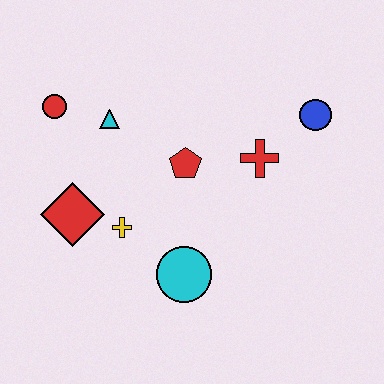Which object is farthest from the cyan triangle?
The blue circle is farthest from the cyan triangle.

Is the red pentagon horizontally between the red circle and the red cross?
Yes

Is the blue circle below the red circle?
Yes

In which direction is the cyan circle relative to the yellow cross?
The cyan circle is to the right of the yellow cross.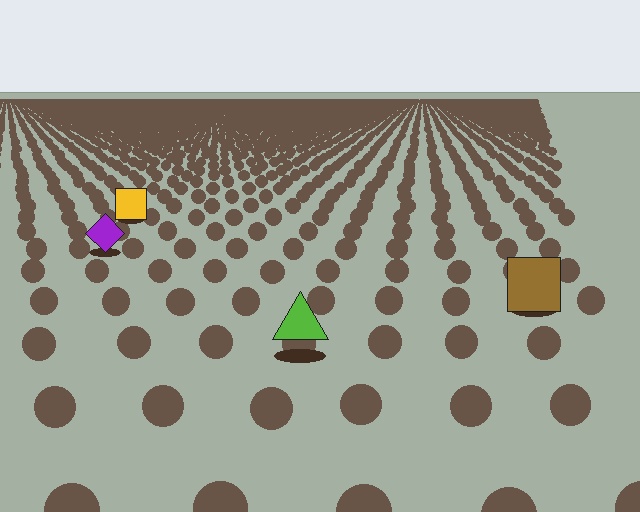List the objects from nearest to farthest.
From nearest to farthest: the lime triangle, the brown square, the purple diamond, the yellow square.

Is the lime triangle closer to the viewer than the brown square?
Yes. The lime triangle is closer — you can tell from the texture gradient: the ground texture is coarser near it.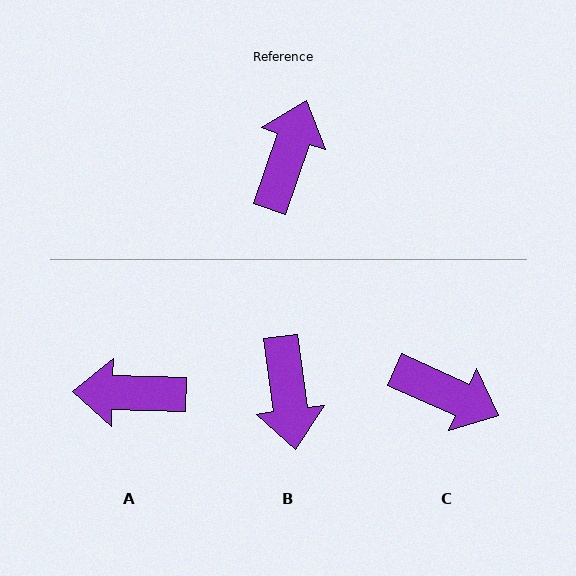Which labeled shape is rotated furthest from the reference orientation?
B, about 154 degrees away.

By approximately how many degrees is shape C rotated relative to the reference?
Approximately 95 degrees clockwise.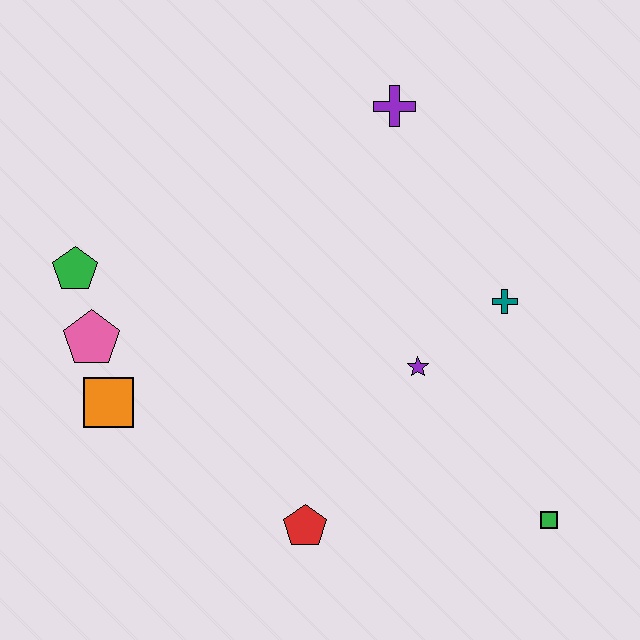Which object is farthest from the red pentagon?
The purple cross is farthest from the red pentagon.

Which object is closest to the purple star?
The teal cross is closest to the purple star.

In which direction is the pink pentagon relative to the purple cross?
The pink pentagon is to the left of the purple cross.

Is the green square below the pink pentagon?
Yes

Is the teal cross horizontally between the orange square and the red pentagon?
No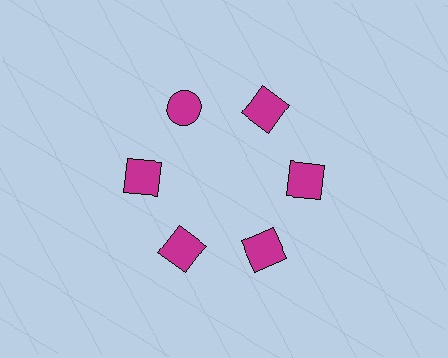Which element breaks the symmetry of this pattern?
The magenta circle at roughly the 11 o'clock position breaks the symmetry. All other shapes are magenta squares.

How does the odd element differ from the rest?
It has a different shape: circle instead of square.